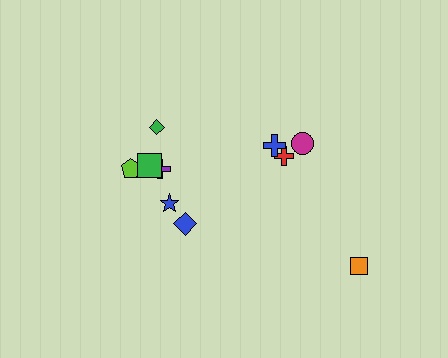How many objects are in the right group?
There are 4 objects.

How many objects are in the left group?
There are 6 objects.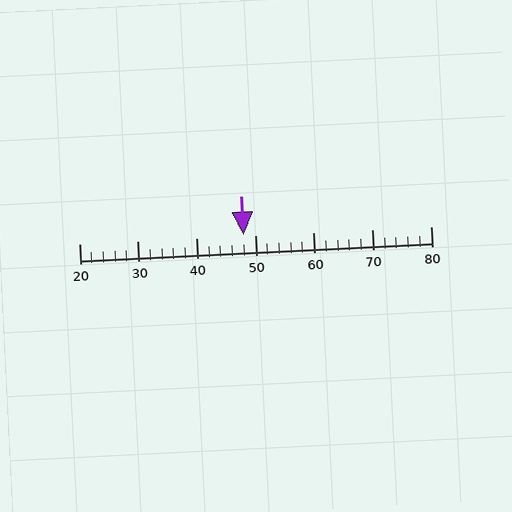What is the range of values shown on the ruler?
The ruler shows values from 20 to 80.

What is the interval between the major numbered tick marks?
The major tick marks are spaced 10 units apart.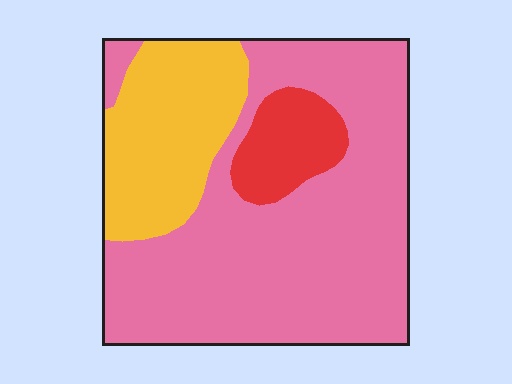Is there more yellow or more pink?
Pink.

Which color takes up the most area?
Pink, at roughly 65%.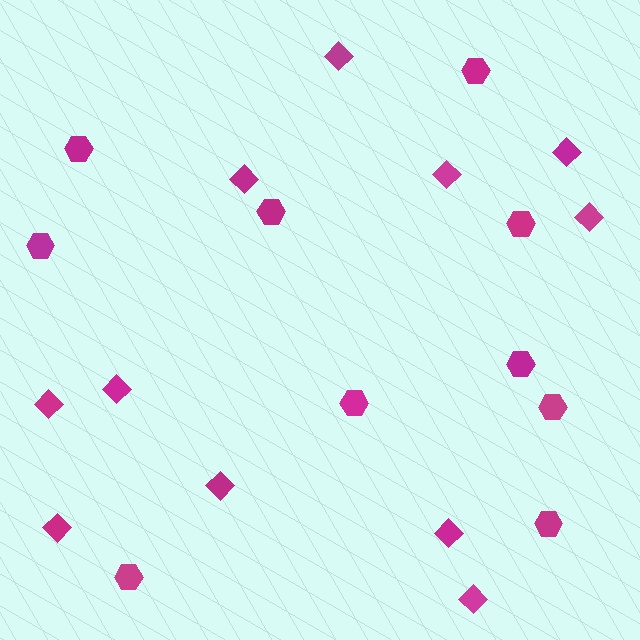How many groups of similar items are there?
There are 2 groups: one group of diamonds (11) and one group of hexagons (10).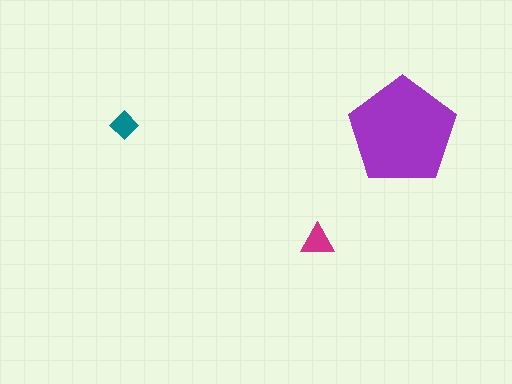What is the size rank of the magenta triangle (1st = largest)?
2nd.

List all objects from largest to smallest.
The purple pentagon, the magenta triangle, the teal diamond.